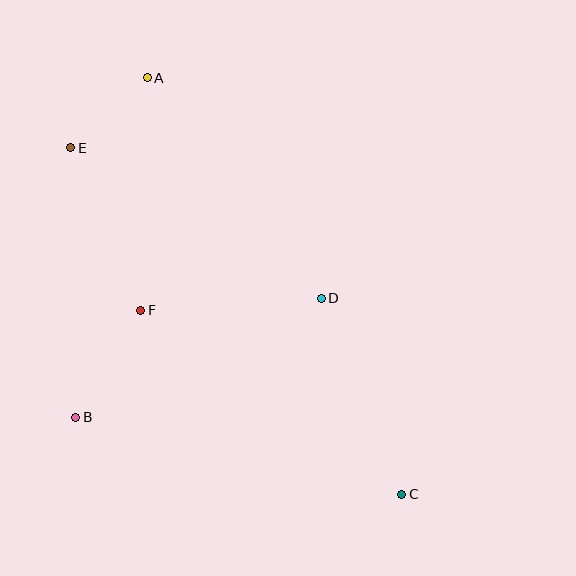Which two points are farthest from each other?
Points A and C are farthest from each other.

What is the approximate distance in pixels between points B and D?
The distance between B and D is approximately 273 pixels.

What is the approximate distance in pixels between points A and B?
The distance between A and B is approximately 347 pixels.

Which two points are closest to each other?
Points A and E are closest to each other.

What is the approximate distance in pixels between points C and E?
The distance between C and E is approximately 479 pixels.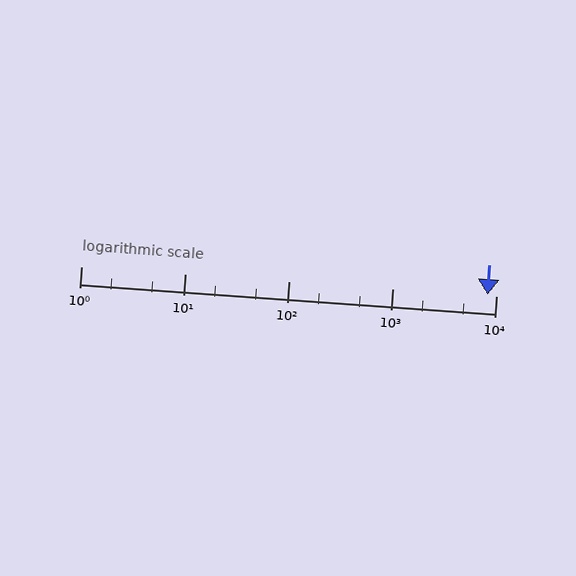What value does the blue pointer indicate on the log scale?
The pointer indicates approximately 8200.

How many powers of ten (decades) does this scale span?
The scale spans 4 decades, from 1 to 10000.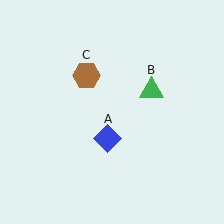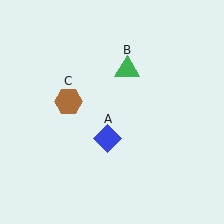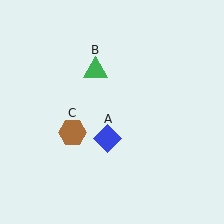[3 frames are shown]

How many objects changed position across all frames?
2 objects changed position: green triangle (object B), brown hexagon (object C).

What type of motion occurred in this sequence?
The green triangle (object B), brown hexagon (object C) rotated counterclockwise around the center of the scene.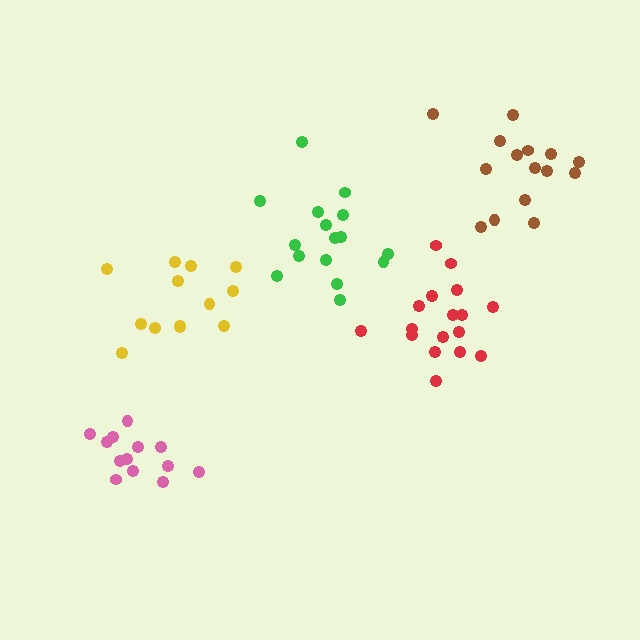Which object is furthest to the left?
The pink cluster is leftmost.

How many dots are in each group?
Group 1: 16 dots, Group 2: 13 dots, Group 3: 13 dots, Group 4: 15 dots, Group 5: 17 dots (74 total).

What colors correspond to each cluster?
The clusters are colored: green, yellow, pink, brown, red.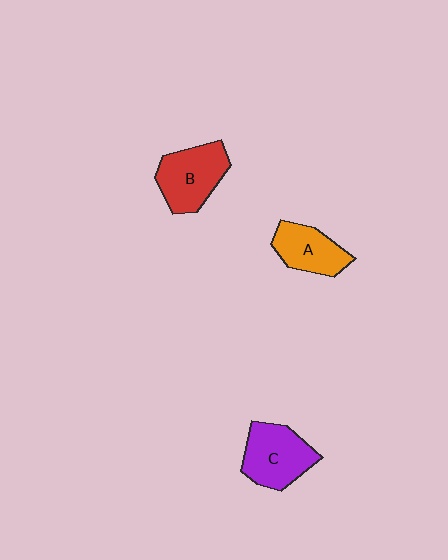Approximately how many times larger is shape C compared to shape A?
Approximately 1.2 times.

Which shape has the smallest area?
Shape A (orange).